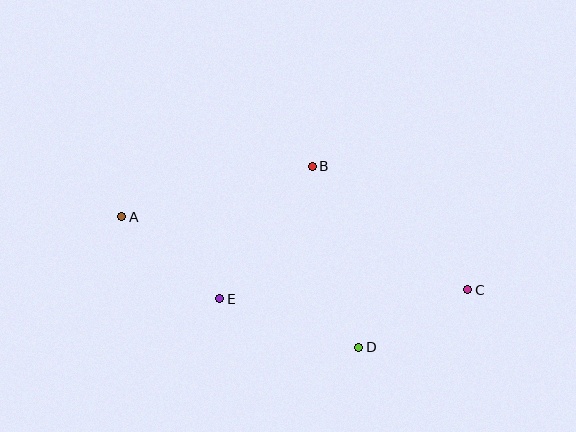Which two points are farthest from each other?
Points A and C are farthest from each other.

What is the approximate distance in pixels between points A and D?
The distance between A and D is approximately 270 pixels.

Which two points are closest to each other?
Points C and D are closest to each other.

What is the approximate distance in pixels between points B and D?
The distance between B and D is approximately 186 pixels.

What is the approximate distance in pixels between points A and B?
The distance between A and B is approximately 197 pixels.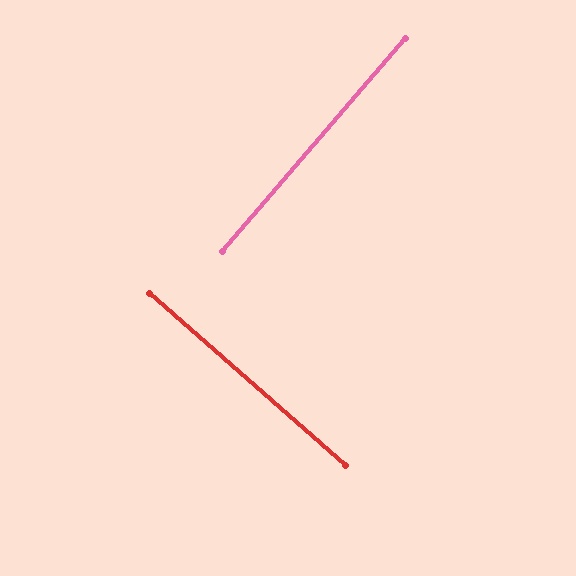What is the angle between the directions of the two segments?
Approximately 90 degrees.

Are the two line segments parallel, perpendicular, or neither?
Perpendicular — they meet at approximately 90°.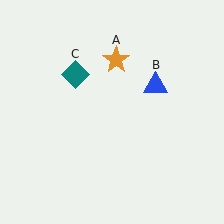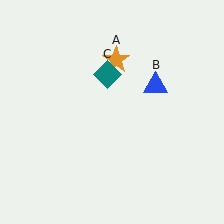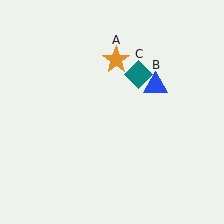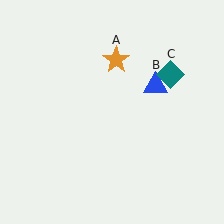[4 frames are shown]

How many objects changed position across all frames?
1 object changed position: teal diamond (object C).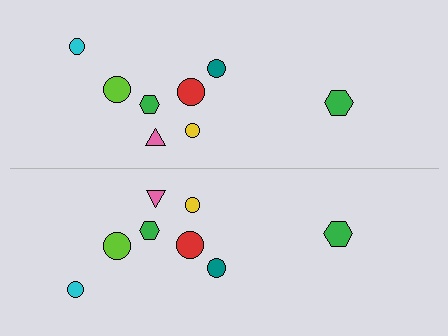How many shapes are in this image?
There are 16 shapes in this image.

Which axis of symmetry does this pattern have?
The pattern has a horizontal axis of symmetry running through the center of the image.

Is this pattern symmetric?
Yes, this pattern has bilateral (reflection) symmetry.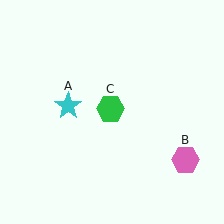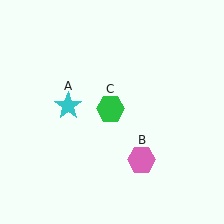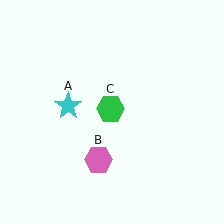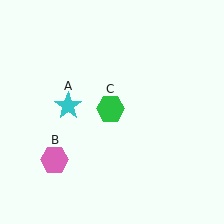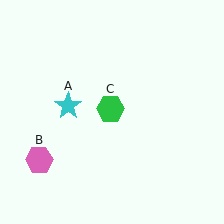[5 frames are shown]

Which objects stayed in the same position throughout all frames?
Cyan star (object A) and green hexagon (object C) remained stationary.